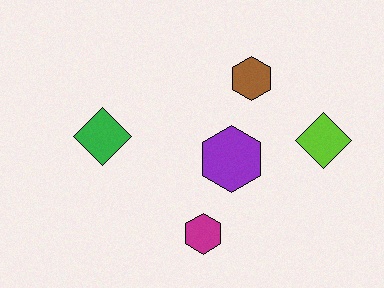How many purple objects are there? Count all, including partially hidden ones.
There is 1 purple object.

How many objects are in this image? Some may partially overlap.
There are 5 objects.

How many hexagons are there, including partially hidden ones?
There are 3 hexagons.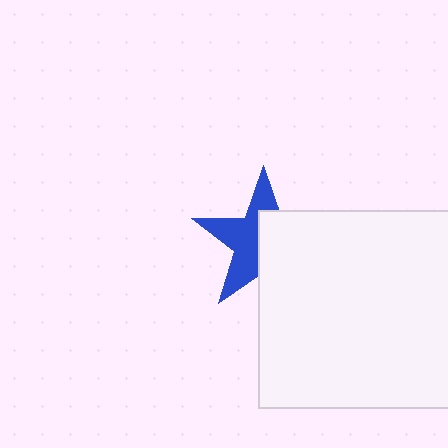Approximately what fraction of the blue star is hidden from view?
Roughly 50% of the blue star is hidden behind the white square.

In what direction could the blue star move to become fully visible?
The blue star could move left. That would shift it out from behind the white square entirely.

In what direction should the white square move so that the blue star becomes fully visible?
The white square should move right. That is the shortest direction to clear the overlap and leave the blue star fully visible.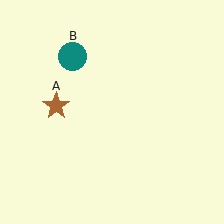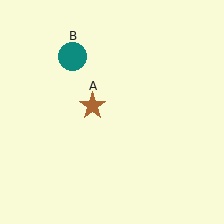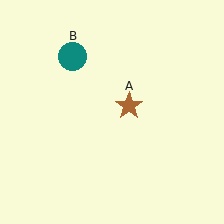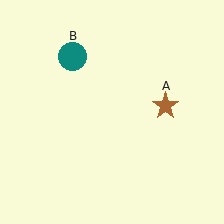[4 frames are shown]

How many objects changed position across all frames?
1 object changed position: brown star (object A).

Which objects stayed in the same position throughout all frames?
Teal circle (object B) remained stationary.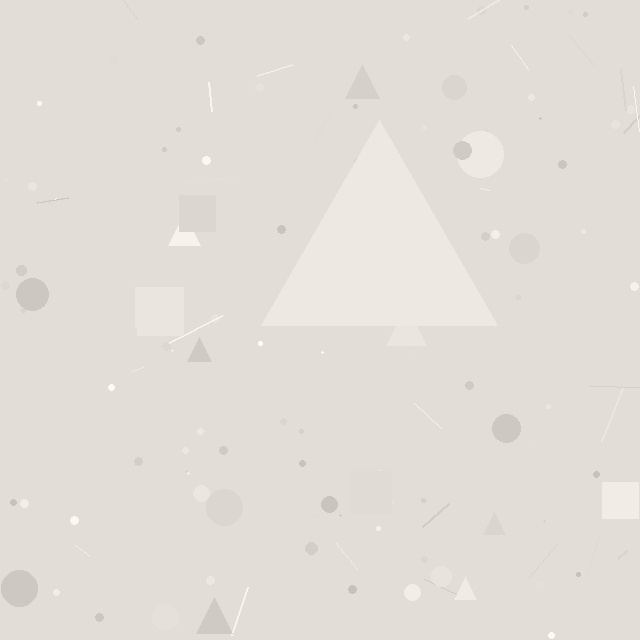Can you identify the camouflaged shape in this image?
The camouflaged shape is a triangle.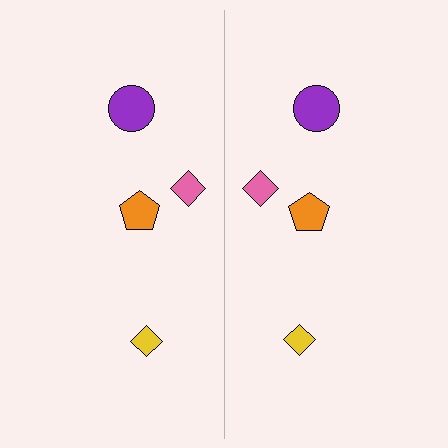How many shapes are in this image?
There are 8 shapes in this image.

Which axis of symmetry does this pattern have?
The pattern has a vertical axis of symmetry running through the center of the image.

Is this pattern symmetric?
Yes, this pattern has bilateral (reflection) symmetry.